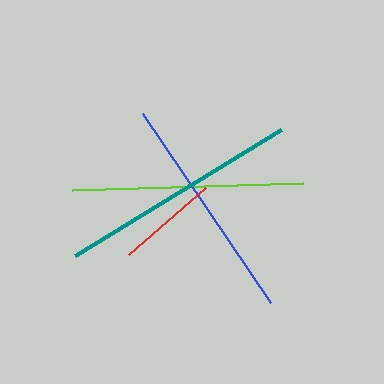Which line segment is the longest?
The teal line is the longest at approximately 242 pixels.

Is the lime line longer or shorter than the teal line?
The teal line is longer than the lime line.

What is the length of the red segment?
The red segment is approximately 102 pixels long.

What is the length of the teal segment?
The teal segment is approximately 242 pixels long.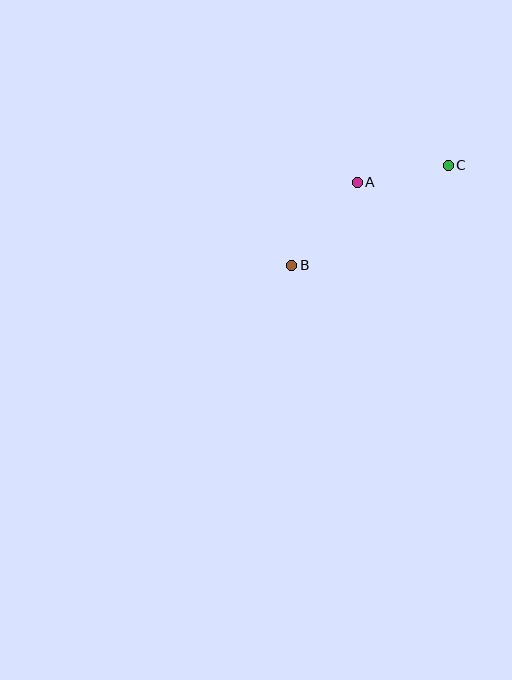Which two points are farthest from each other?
Points B and C are farthest from each other.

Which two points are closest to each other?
Points A and C are closest to each other.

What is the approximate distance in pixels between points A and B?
The distance between A and B is approximately 106 pixels.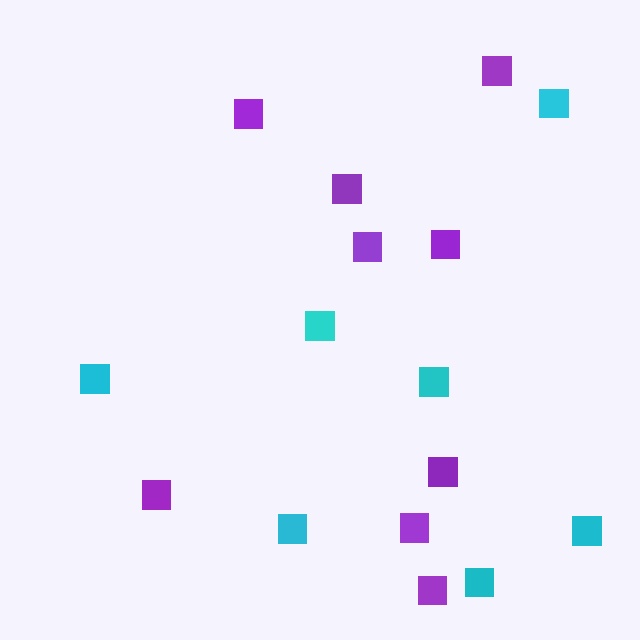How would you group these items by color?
There are 2 groups: one group of purple squares (9) and one group of cyan squares (7).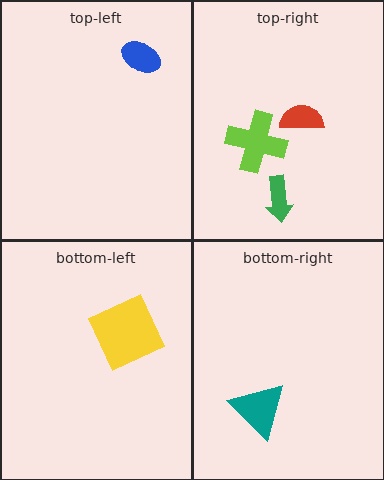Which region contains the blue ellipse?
The top-left region.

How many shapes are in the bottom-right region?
1.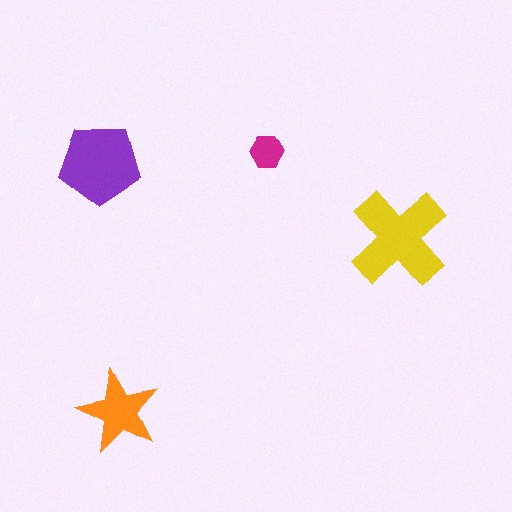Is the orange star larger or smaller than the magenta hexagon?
Larger.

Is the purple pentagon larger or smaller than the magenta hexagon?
Larger.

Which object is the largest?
The yellow cross.